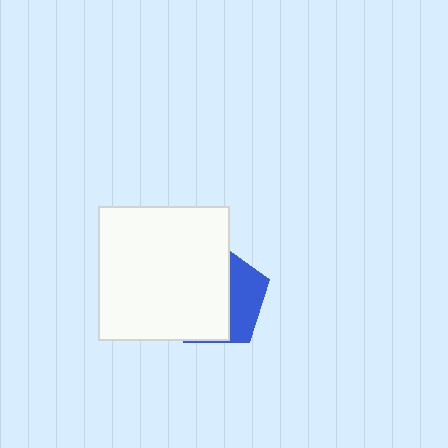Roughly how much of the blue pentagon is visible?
A small part of it is visible (roughly 35%).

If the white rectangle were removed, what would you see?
You would see the complete blue pentagon.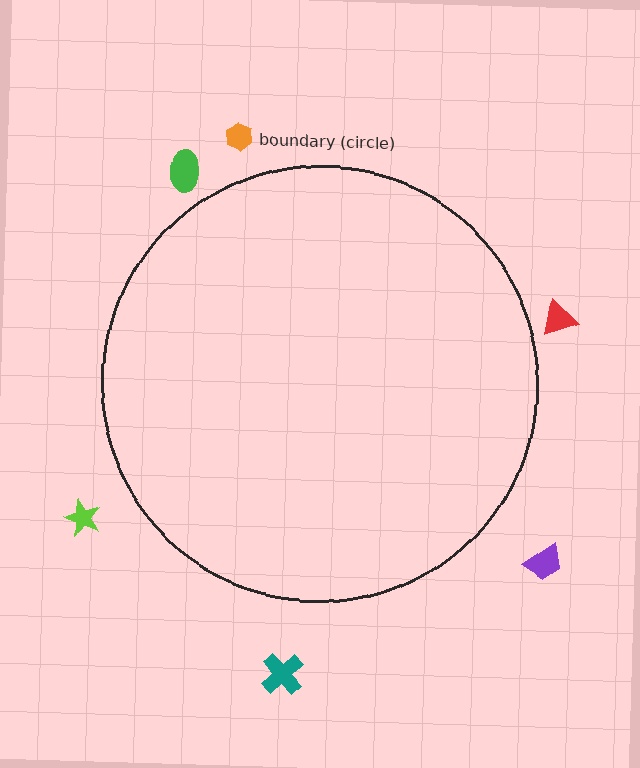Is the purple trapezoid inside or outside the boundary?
Outside.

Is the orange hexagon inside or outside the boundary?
Outside.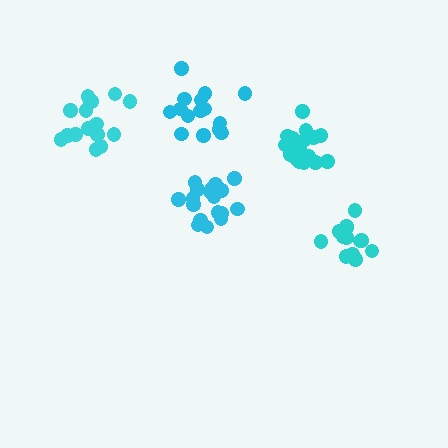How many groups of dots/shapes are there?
There are 5 groups.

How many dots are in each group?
Group 1: 15 dots, Group 2: 19 dots, Group 3: 15 dots, Group 4: 16 dots, Group 5: 18 dots (83 total).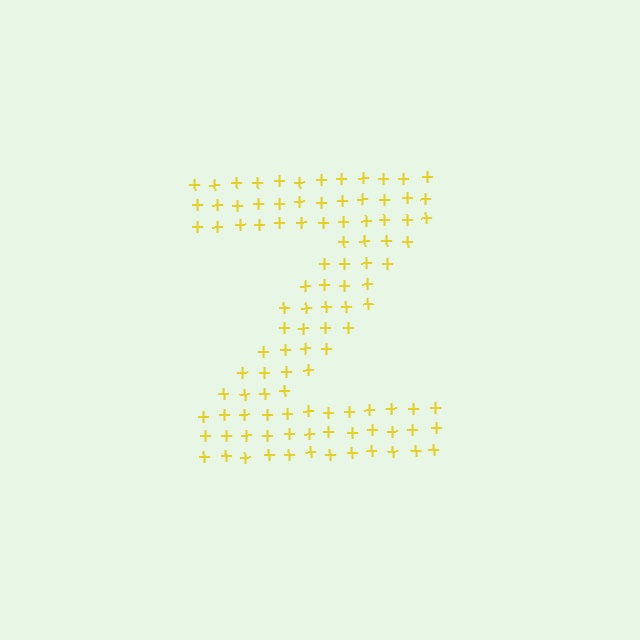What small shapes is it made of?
It is made of small plus signs.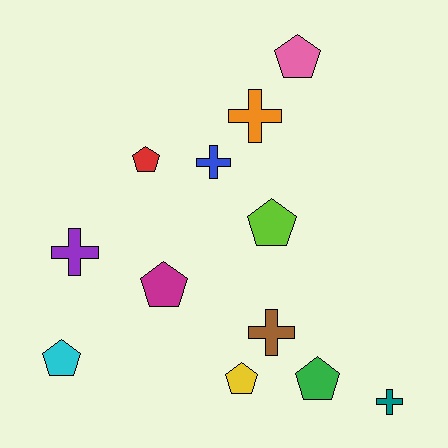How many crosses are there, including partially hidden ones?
There are 5 crosses.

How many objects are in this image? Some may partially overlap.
There are 12 objects.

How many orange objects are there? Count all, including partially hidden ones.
There is 1 orange object.